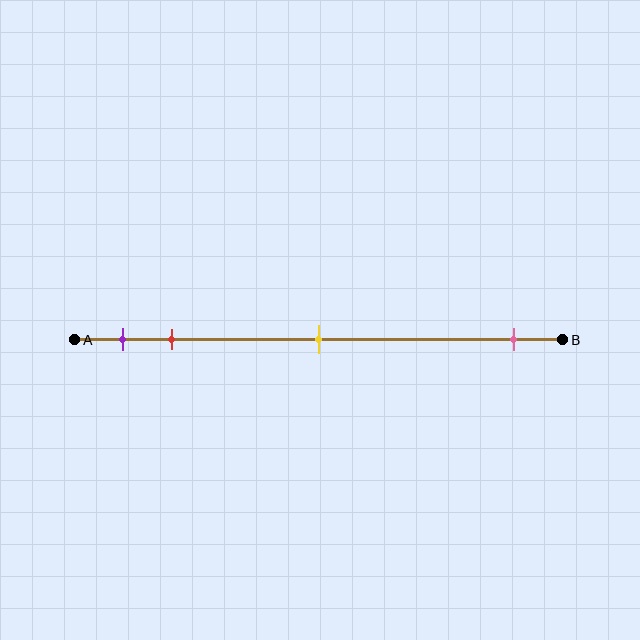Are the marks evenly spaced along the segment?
No, the marks are not evenly spaced.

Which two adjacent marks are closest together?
The purple and red marks are the closest adjacent pair.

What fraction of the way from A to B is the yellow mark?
The yellow mark is approximately 50% (0.5) of the way from A to B.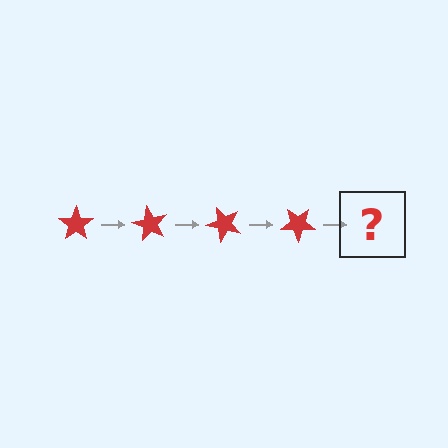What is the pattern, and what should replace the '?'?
The pattern is that the star rotates 60 degrees each step. The '?' should be a red star rotated 240 degrees.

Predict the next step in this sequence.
The next step is a red star rotated 240 degrees.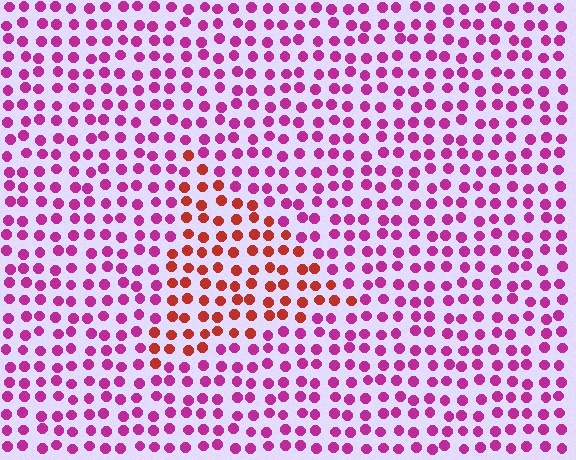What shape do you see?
I see a triangle.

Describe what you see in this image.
The image is filled with small magenta elements in a uniform arrangement. A triangle-shaped region is visible where the elements are tinted to a slightly different hue, forming a subtle color boundary.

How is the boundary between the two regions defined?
The boundary is defined purely by a slight shift in hue (about 48 degrees). Spacing, size, and orientation are identical on both sides.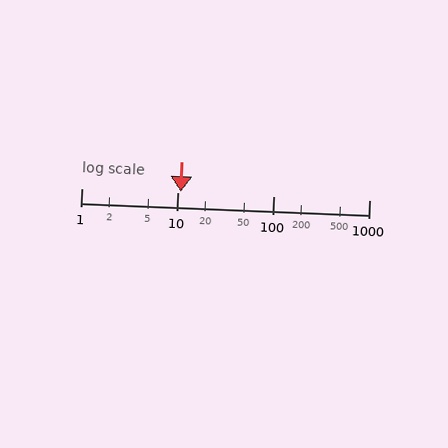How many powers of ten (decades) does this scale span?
The scale spans 3 decades, from 1 to 1000.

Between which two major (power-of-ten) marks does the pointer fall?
The pointer is between 10 and 100.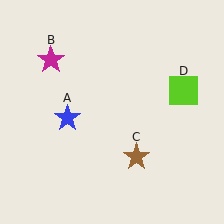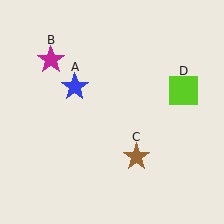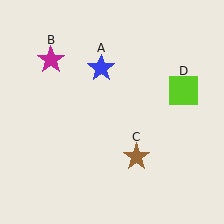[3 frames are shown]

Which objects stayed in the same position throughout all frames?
Magenta star (object B) and brown star (object C) and lime square (object D) remained stationary.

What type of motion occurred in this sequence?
The blue star (object A) rotated clockwise around the center of the scene.